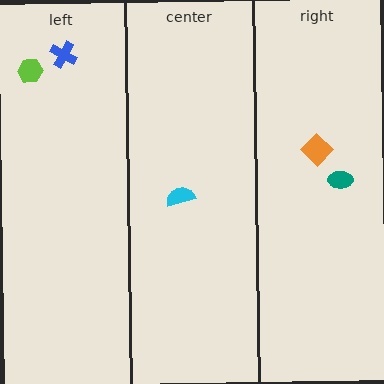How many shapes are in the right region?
2.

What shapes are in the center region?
The cyan semicircle.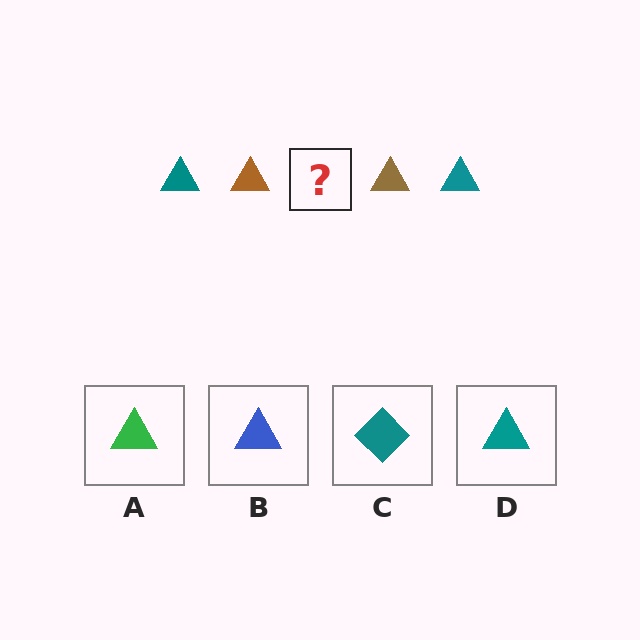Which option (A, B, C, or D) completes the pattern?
D.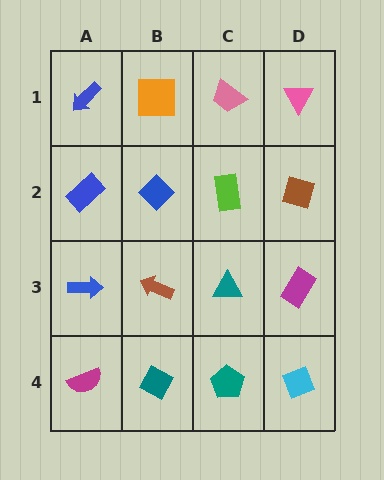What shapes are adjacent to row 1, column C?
A lime rectangle (row 2, column C), an orange square (row 1, column B), a pink triangle (row 1, column D).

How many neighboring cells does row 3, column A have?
3.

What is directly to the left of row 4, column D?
A teal pentagon.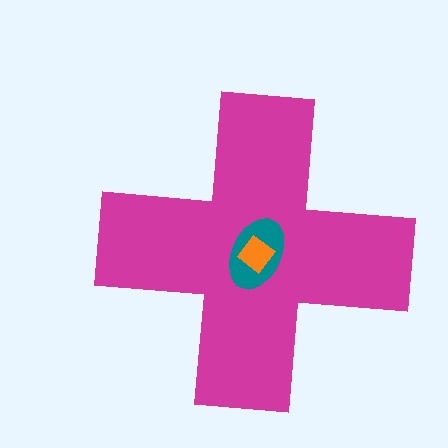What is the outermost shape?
The magenta cross.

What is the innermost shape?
The orange diamond.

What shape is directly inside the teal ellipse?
The orange diamond.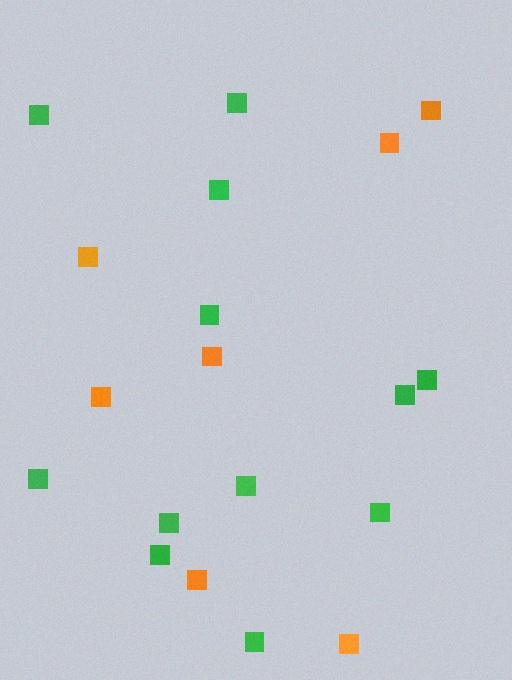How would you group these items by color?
There are 2 groups: one group of green squares (12) and one group of orange squares (7).